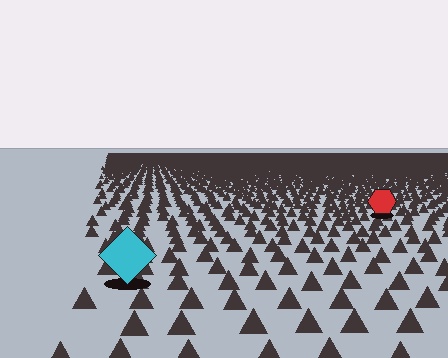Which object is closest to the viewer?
The cyan diamond is closest. The texture marks near it are larger and more spread out.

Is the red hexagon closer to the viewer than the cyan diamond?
No. The cyan diamond is closer — you can tell from the texture gradient: the ground texture is coarser near it.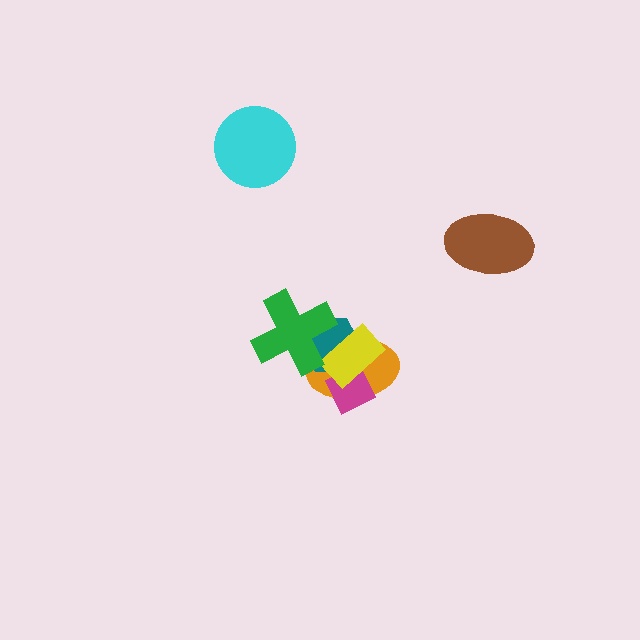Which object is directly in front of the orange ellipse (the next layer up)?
The magenta diamond is directly in front of the orange ellipse.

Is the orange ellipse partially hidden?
Yes, it is partially covered by another shape.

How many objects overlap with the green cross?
3 objects overlap with the green cross.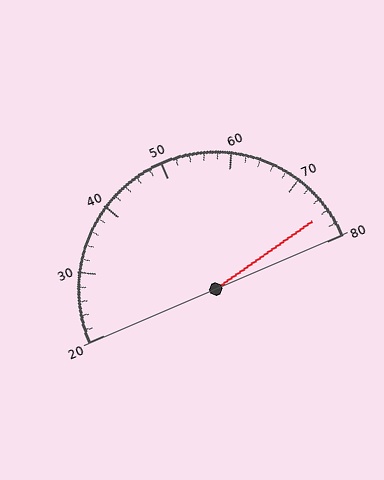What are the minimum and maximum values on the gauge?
The gauge ranges from 20 to 80.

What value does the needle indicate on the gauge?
The needle indicates approximately 76.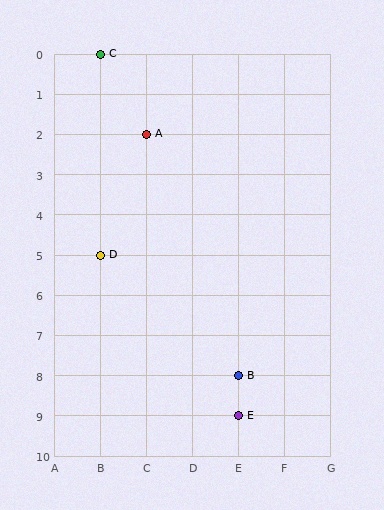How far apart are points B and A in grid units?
Points B and A are 2 columns and 6 rows apart (about 6.3 grid units diagonally).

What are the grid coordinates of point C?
Point C is at grid coordinates (B, 0).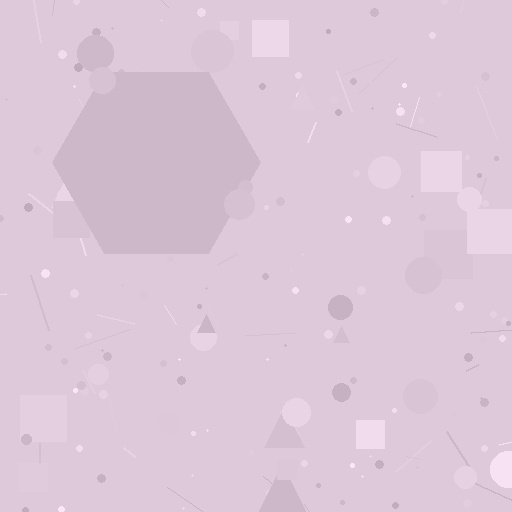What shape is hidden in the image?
A hexagon is hidden in the image.